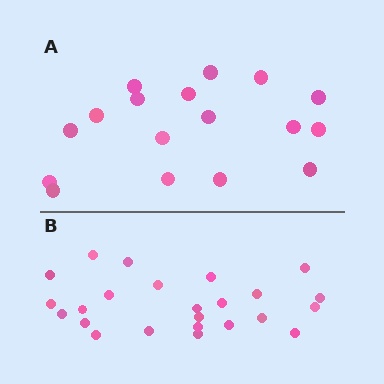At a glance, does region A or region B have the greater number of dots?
Region B (the bottom region) has more dots.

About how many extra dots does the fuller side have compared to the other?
Region B has roughly 8 or so more dots than region A.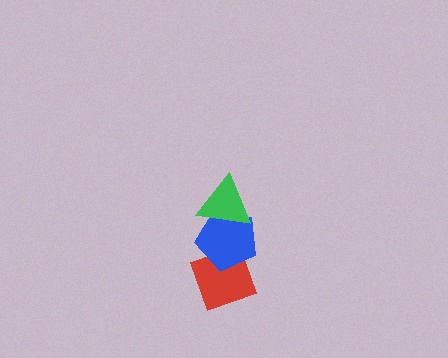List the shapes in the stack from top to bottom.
From top to bottom: the green triangle, the blue pentagon, the red diamond.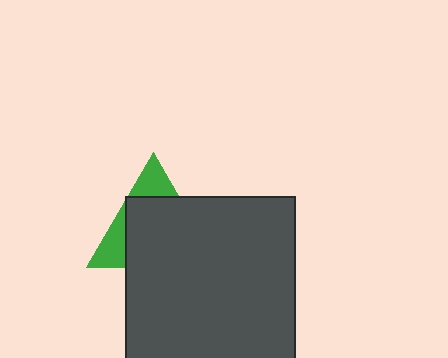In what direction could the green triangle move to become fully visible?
The green triangle could move up. That would shift it out from behind the dark gray square entirely.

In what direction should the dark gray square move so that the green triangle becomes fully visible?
The dark gray square should move down. That is the shortest direction to clear the overlap and leave the green triangle fully visible.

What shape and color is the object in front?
The object in front is a dark gray square.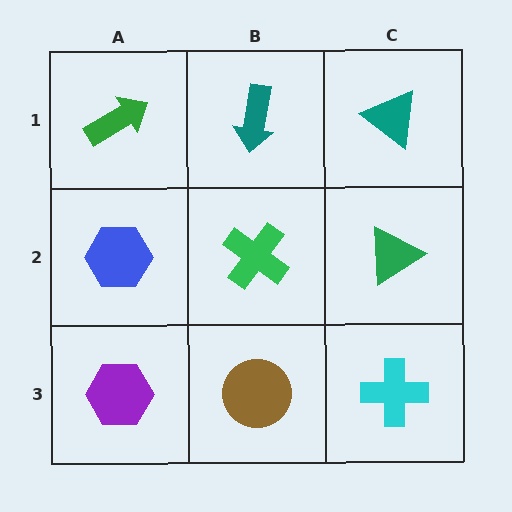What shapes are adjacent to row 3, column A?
A blue hexagon (row 2, column A), a brown circle (row 3, column B).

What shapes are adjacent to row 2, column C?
A teal triangle (row 1, column C), a cyan cross (row 3, column C), a green cross (row 2, column B).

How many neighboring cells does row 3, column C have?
2.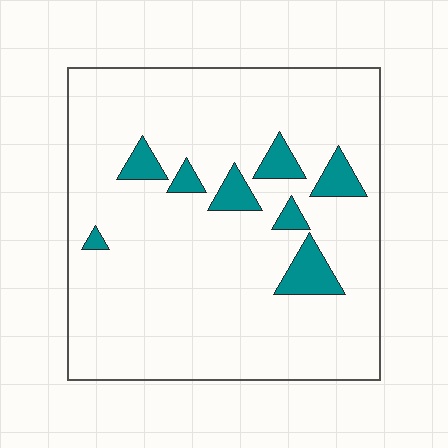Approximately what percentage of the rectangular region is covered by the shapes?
Approximately 10%.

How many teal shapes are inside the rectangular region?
8.